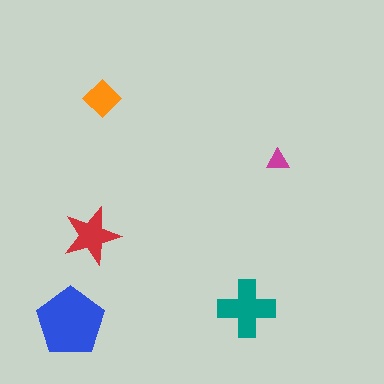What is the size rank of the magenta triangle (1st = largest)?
5th.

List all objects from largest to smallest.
The blue pentagon, the teal cross, the red star, the orange diamond, the magenta triangle.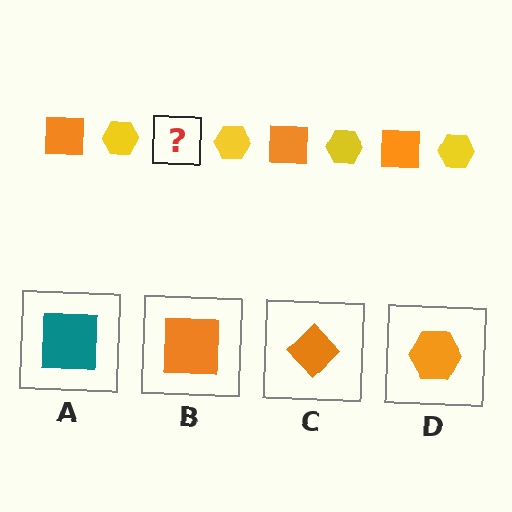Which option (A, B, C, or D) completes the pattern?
B.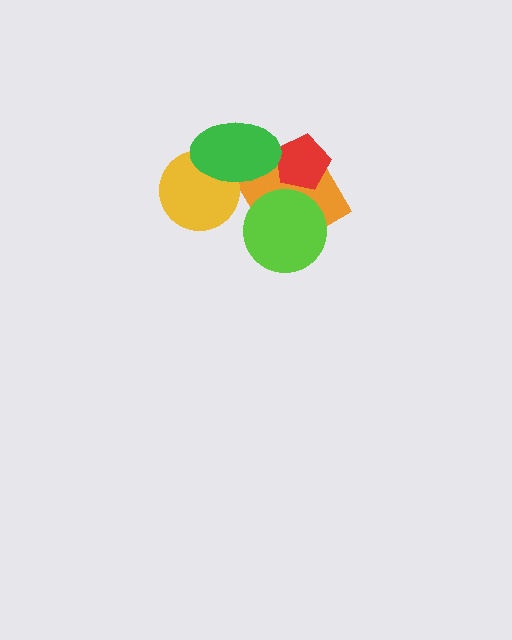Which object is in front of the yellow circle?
The green ellipse is in front of the yellow circle.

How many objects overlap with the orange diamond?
3 objects overlap with the orange diamond.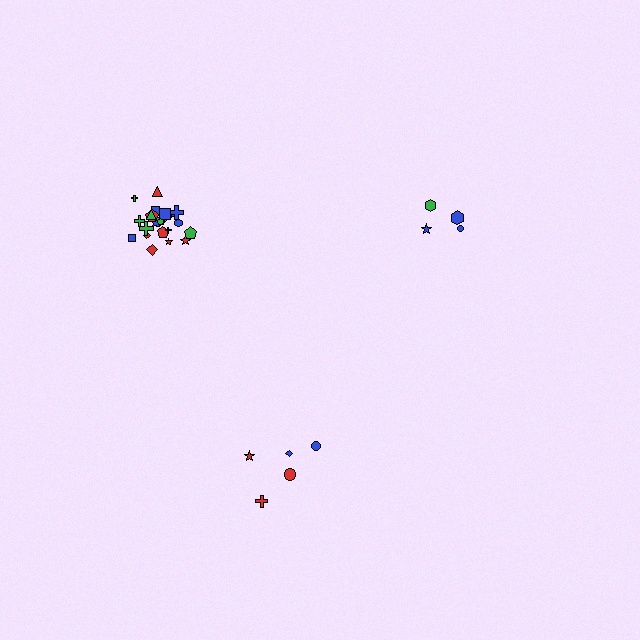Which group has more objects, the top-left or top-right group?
The top-left group.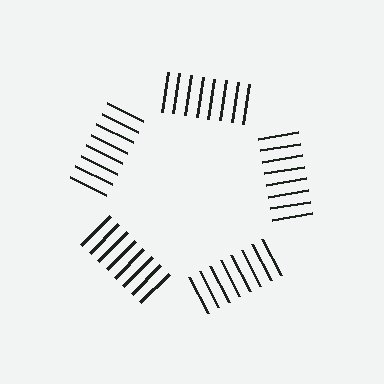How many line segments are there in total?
40 — 8 along each of the 5 edges.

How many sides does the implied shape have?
5 sides — the line-ends trace a pentagon.